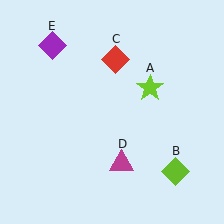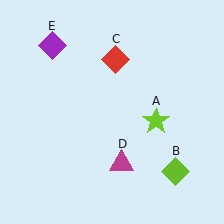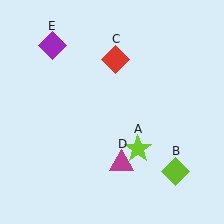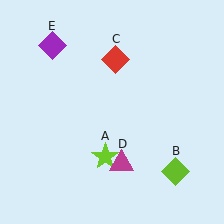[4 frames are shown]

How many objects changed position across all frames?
1 object changed position: lime star (object A).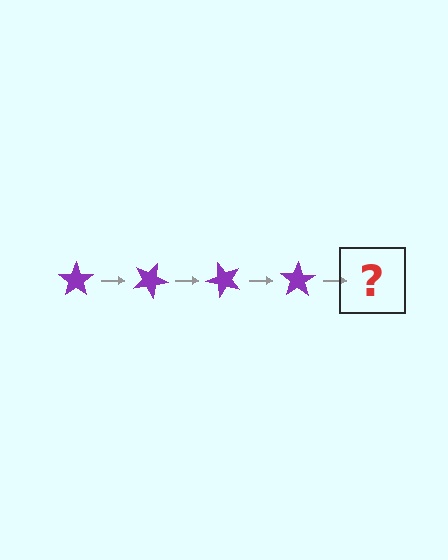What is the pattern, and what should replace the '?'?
The pattern is that the star rotates 25 degrees each step. The '?' should be a purple star rotated 100 degrees.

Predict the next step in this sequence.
The next step is a purple star rotated 100 degrees.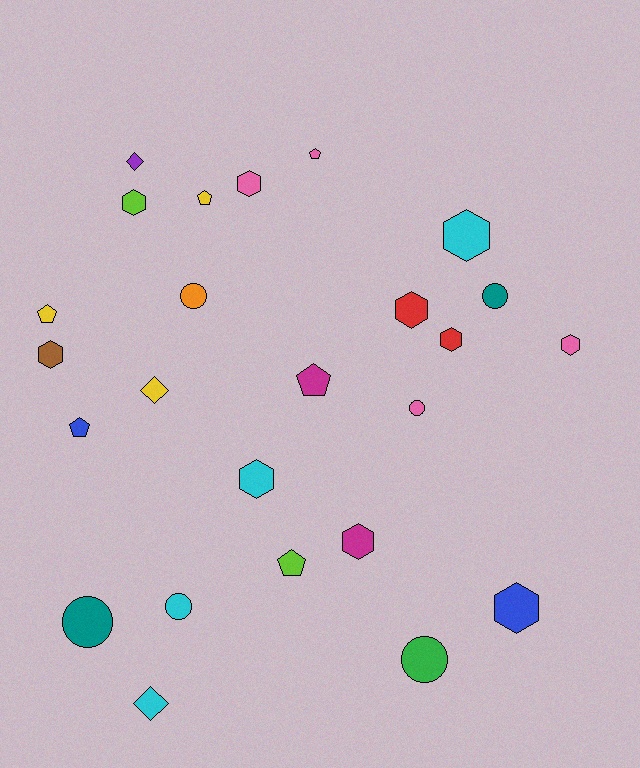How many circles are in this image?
There are 6 circles.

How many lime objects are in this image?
There are 2 lime objects.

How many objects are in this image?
There are 25 objects.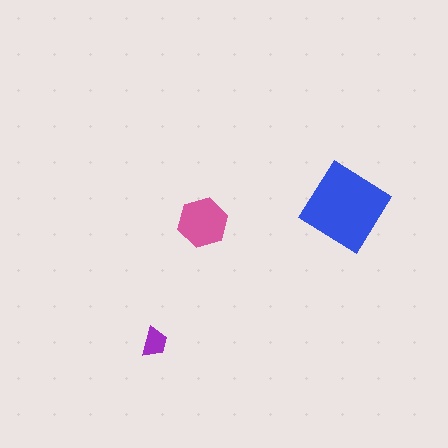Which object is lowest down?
The purple trapezoid is bottommost.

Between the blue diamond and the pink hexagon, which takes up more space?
The blue diamond.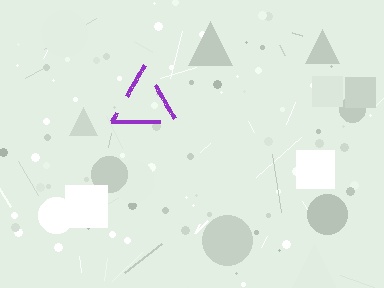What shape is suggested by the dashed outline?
The dashed outline suggests a triangle.